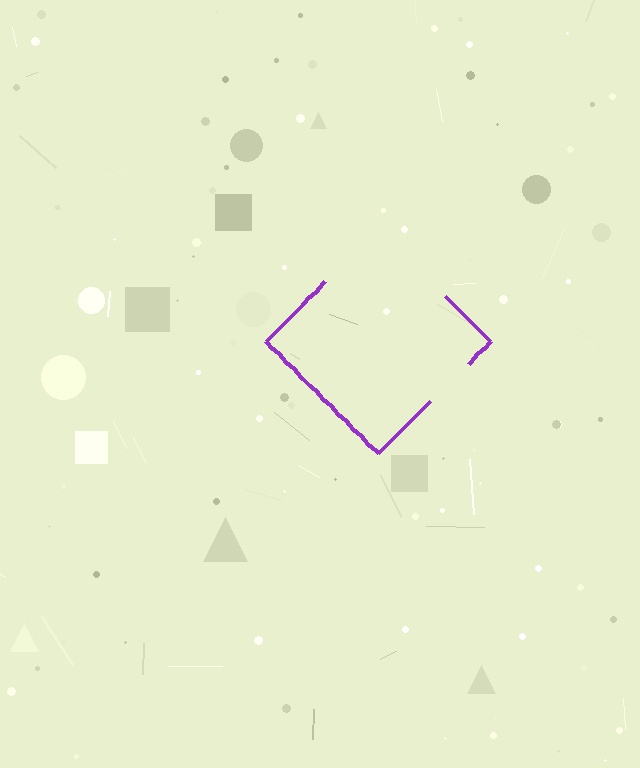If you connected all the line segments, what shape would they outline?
They would outline a diamond.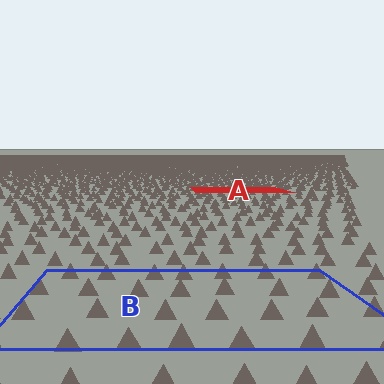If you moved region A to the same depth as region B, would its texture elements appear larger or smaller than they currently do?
They would appear larger. At a closer depth, the same texture elements are projected at a bigger on-screen size.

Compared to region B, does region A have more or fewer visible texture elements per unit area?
Region A has more texture elements per unit area — they are packed more densely because it is farther away.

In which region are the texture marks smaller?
The texture marks are smaller in region A, because it is farther away.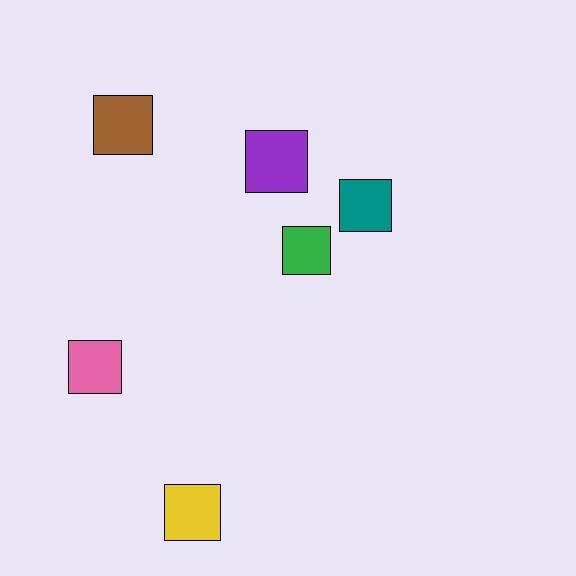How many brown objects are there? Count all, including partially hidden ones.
There is 1 brown object.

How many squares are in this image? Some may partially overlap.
There are 6 squares.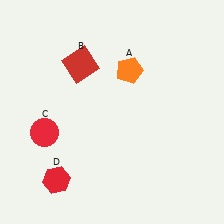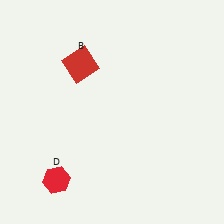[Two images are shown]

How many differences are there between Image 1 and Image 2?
There are 2 differences between the two images.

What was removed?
The red circle (C), the orange pentagon (A) were removed in Image 2.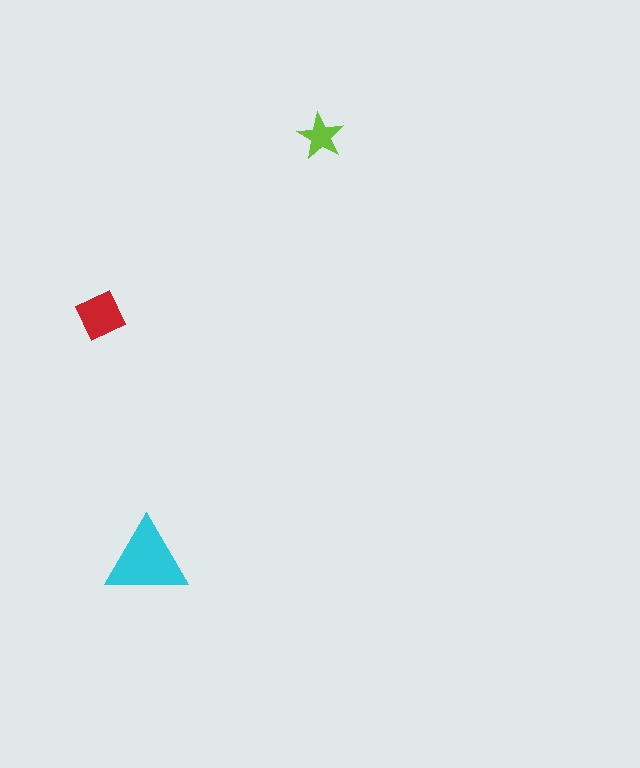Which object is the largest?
The cyan triangle.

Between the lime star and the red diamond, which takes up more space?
The red diamond.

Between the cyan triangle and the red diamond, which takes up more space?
The cyan triangle.